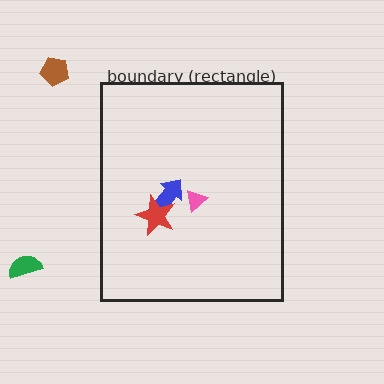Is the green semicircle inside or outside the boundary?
Outside.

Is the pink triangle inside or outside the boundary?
Inside.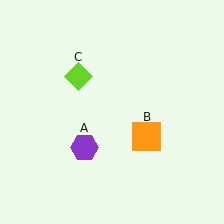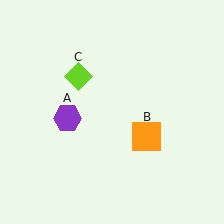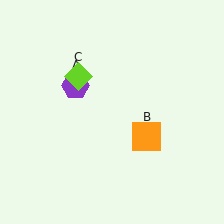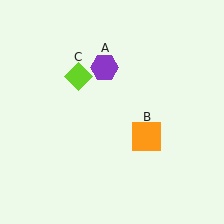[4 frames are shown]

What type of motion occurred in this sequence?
The purple hexagon (object A) rotated clockwise around the center of the scene.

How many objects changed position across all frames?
1 object changed position: purple hexagon (object A).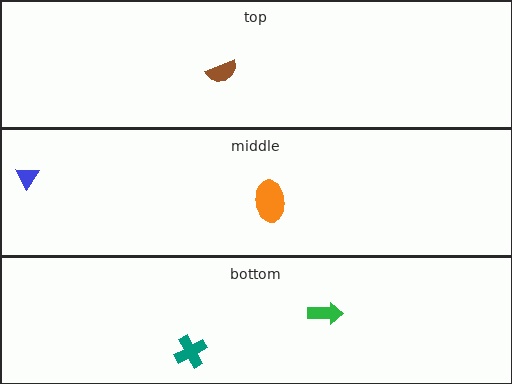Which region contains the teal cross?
The bottom region.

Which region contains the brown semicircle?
The top region.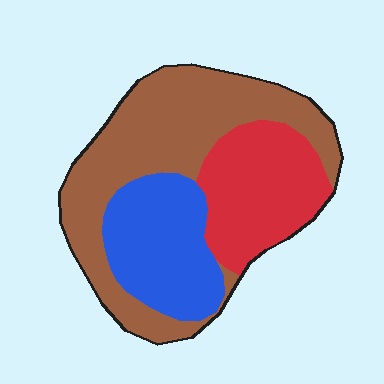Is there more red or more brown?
Brown.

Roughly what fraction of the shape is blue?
Blue takes up about one quarter (1/4) of the shape.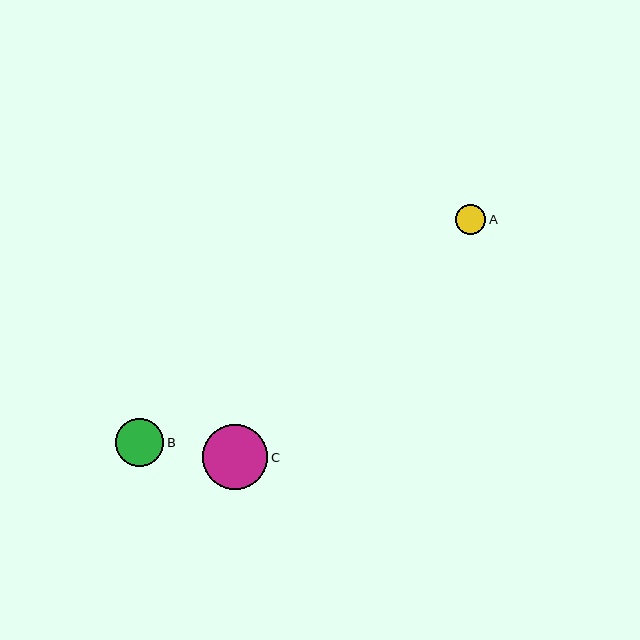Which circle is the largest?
Circle C is the largest with a size of approximately 65 pixels.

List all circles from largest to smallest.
From largest to smallest: C, B, A.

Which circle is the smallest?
Circle A is the smallest with a size of approximately 30 pixels.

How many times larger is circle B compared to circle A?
Circle B is approximately 1.6 times the size of circle A.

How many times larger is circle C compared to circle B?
Circle C is approximately 1.4 times the size of circle B.